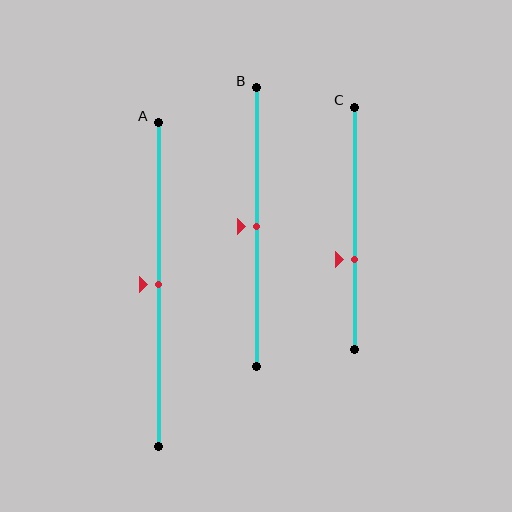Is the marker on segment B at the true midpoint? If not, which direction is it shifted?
Yes, the marker on segment B is at the true midpoint.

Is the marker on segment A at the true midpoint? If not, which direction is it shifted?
Yes, the marker on segment A is at the true midpoint.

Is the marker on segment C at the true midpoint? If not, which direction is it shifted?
No, the marker on segment C is shifted downward by about 13% of the segment length.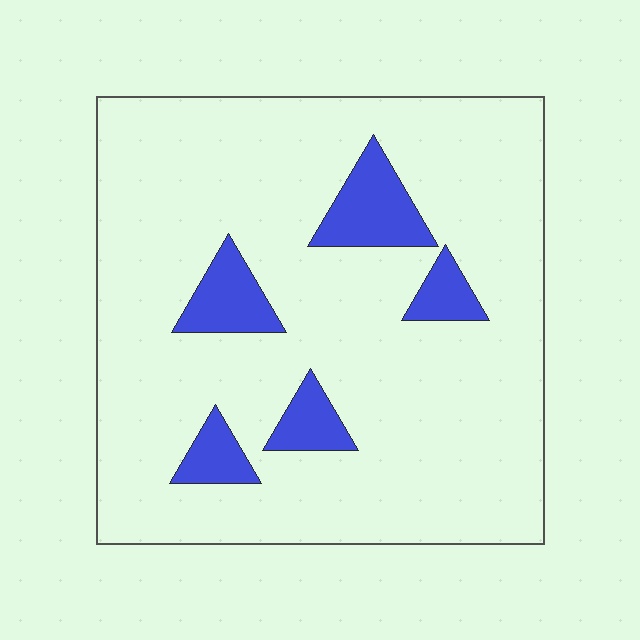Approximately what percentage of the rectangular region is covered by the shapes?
Approximately 10%.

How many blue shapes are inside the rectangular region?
5.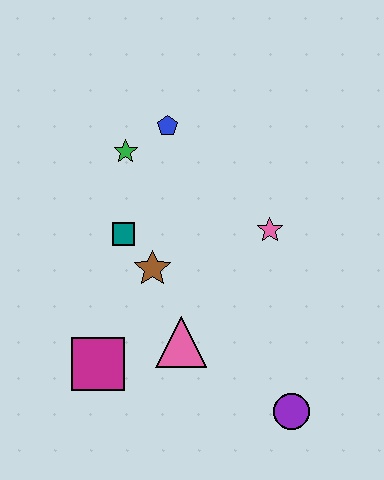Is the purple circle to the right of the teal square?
Yes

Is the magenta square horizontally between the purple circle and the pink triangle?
No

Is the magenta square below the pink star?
Yes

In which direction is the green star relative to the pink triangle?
The green star is above the pink triangle.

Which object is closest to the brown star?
The teal square is closest to the brown star.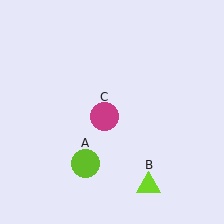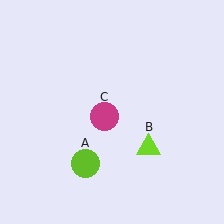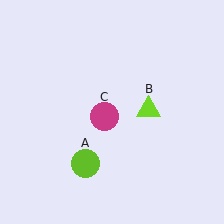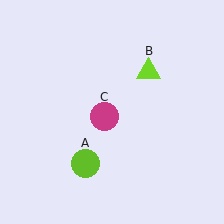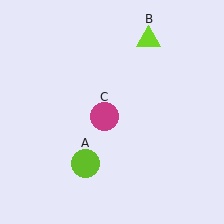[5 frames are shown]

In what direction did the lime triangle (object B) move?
The lime triangle (object B) moved up.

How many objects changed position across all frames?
1 object changed position: lime triangle (object B).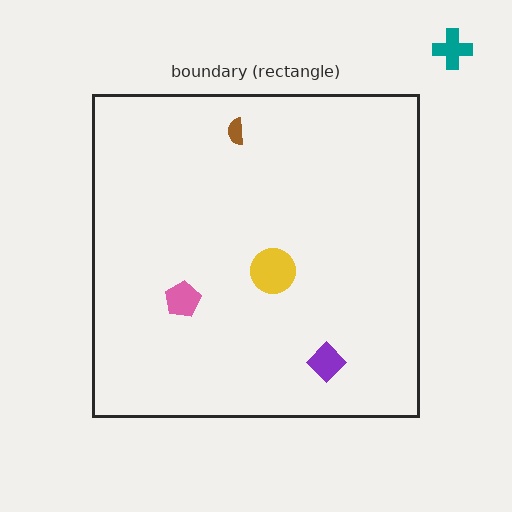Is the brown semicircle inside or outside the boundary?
Inside.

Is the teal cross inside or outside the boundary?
Outside.